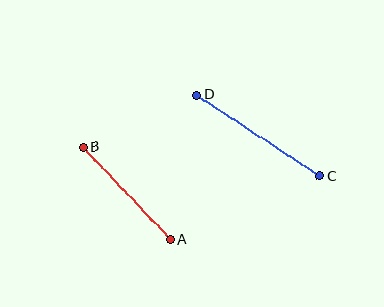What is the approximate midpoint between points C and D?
The midpoint is at approximately (258, 136) pixels.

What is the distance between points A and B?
The distance is approximately 127 pixels.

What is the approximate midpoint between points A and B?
The midpoint is at approximately (127, 193) pixels.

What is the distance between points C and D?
The distance is approximately 147 pixels.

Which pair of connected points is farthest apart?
Points C and D are farthest apart.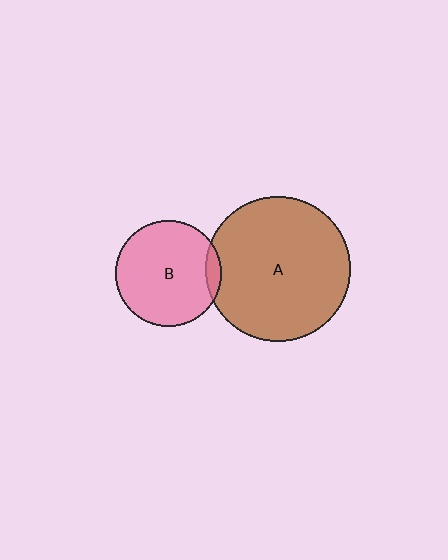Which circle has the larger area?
Circle A (brown).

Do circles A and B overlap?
Yes.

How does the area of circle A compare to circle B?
Approximately 1.9 times.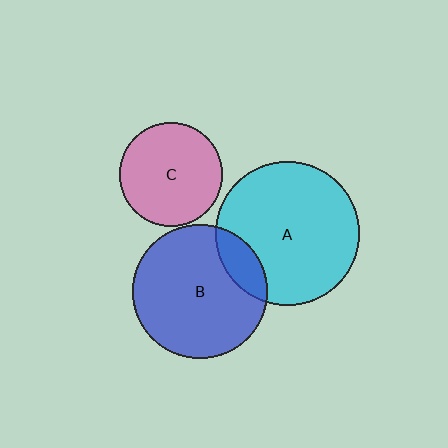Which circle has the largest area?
Circle A (cyan).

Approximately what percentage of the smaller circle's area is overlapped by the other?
Approximately 15%.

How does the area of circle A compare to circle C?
Approximately 1.9 times.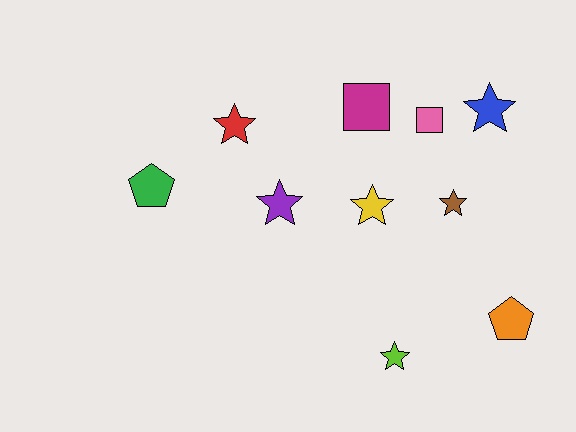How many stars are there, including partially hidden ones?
There are 6 stars.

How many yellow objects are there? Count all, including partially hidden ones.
There is 1 yellow object.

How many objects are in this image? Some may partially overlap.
There are 10 objects.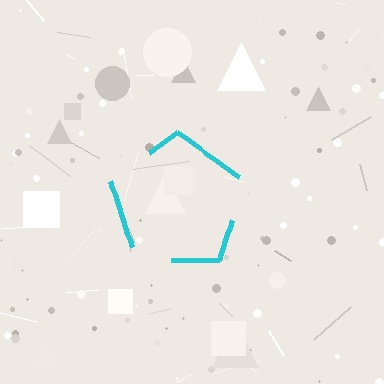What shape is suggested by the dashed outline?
The dashed outline suggests a pentagon.